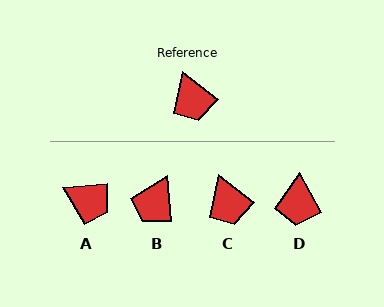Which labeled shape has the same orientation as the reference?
C.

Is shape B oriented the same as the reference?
No, it is off by about 47 degrees.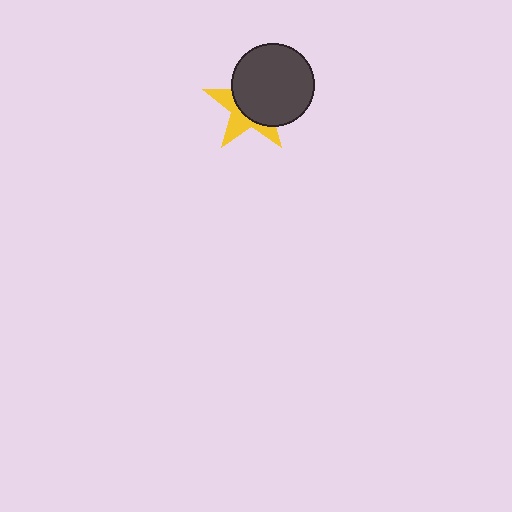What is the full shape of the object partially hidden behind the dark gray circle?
The partially hidden object is a yellow star.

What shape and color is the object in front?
The object in front is a dark gray circle.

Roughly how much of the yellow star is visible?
A small part of it is visible (roughly 39%).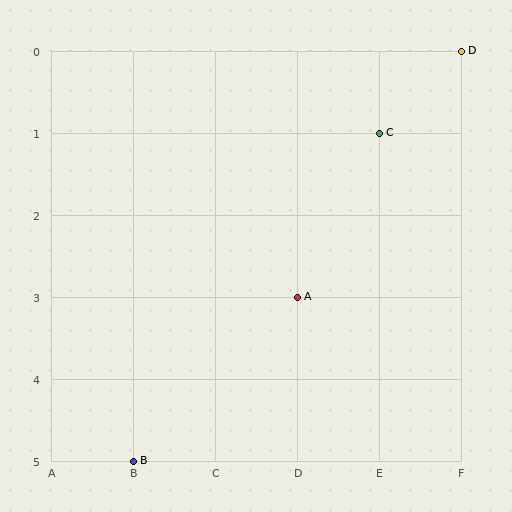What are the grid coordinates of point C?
Point C is at grid coordinates (E, 1).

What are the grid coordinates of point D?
Point D is at grid coordinates (F, 0).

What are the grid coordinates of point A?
Point A is at grid coordinates (D, 3).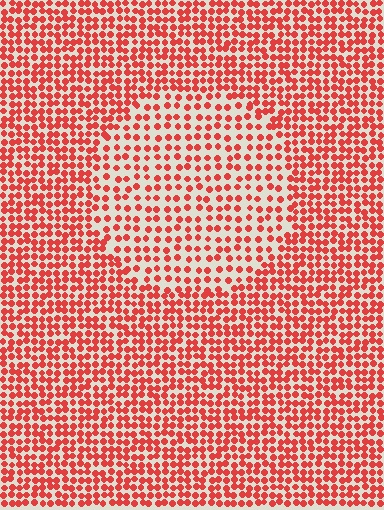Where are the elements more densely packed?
The elements are more densely packed outside the circle boundary.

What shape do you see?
I see a circle.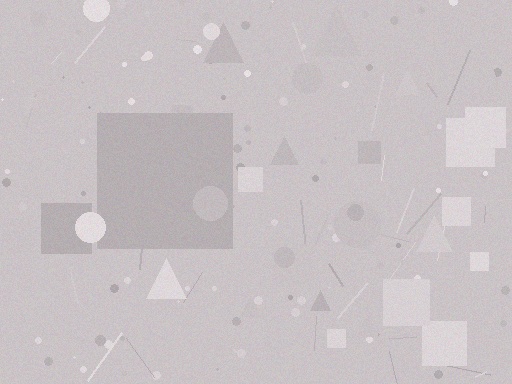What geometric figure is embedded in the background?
A square is embedded in the background.